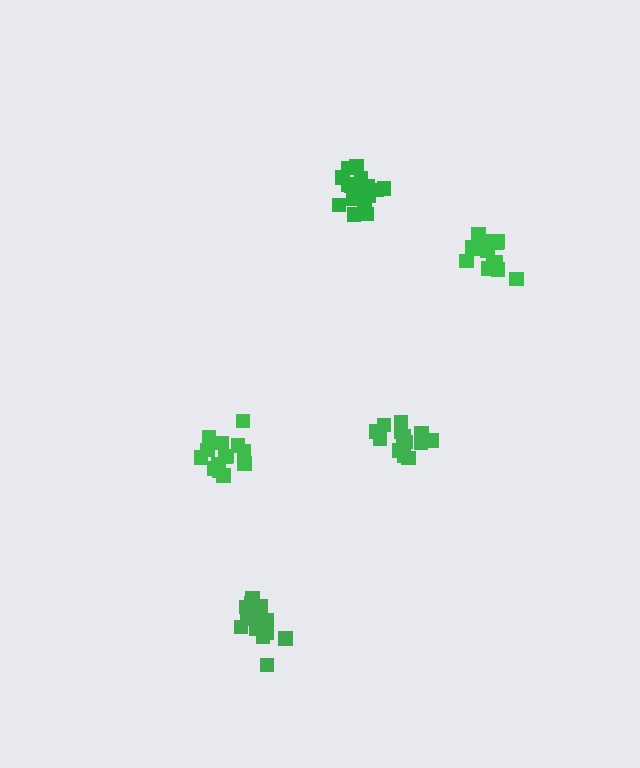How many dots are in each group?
Group 1: 13 dots, Group 2: 15 dots, Group 3: 16 dots, Group 4: 18 dots, Group 5: 15 dots (77 total).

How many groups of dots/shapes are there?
There are 5 groups.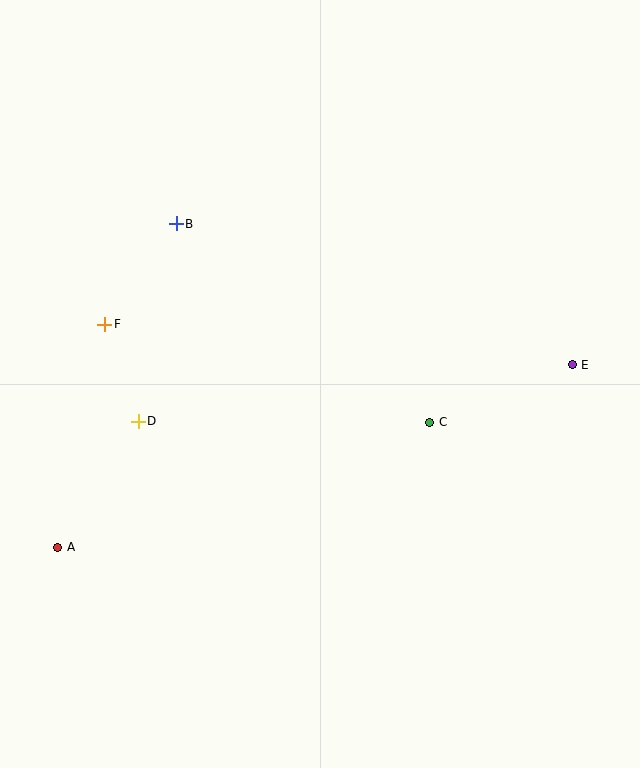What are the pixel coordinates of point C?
Point C is at (430, 422).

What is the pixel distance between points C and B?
The distance between C and B is 322 pixels.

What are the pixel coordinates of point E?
Point E is at (572, 365).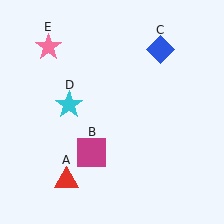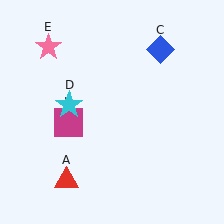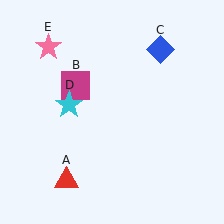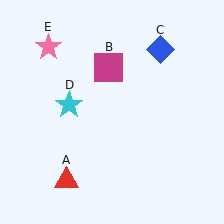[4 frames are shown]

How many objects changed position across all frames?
1 object changed position: magenta square (object B).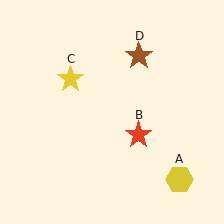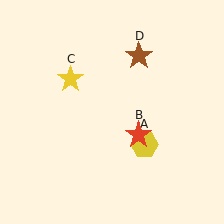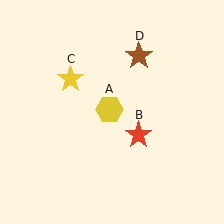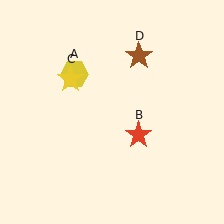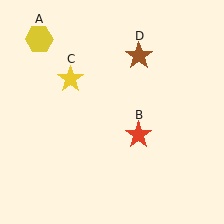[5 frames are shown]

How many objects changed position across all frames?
1 object changed position: yellow hexagon (object A).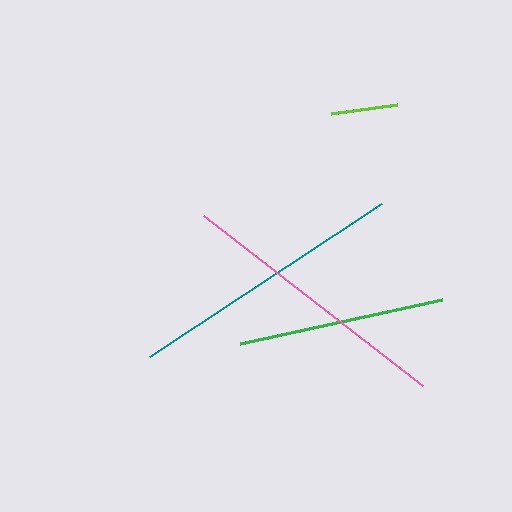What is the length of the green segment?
The green segment is approximately 207 pixels long.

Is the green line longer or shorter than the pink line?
The pink line is longer than the green line.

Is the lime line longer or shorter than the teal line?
The teal line is longer than the lime line.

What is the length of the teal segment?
The teal segment is approximately 279 pixels long.